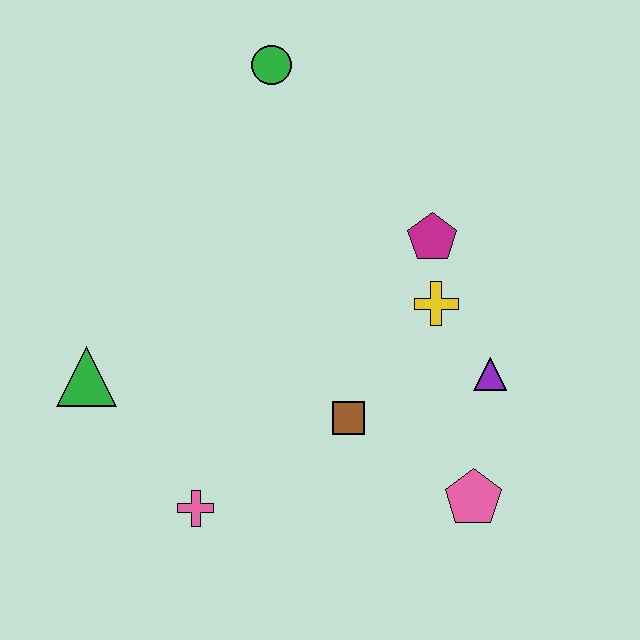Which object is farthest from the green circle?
The pink pentagon is farthest from the green circle.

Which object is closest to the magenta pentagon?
The yellow cross is closest to the magenta pentagon.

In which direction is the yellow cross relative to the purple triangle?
The yellow cross is above the purple triangle.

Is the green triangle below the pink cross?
No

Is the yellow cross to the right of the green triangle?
Yes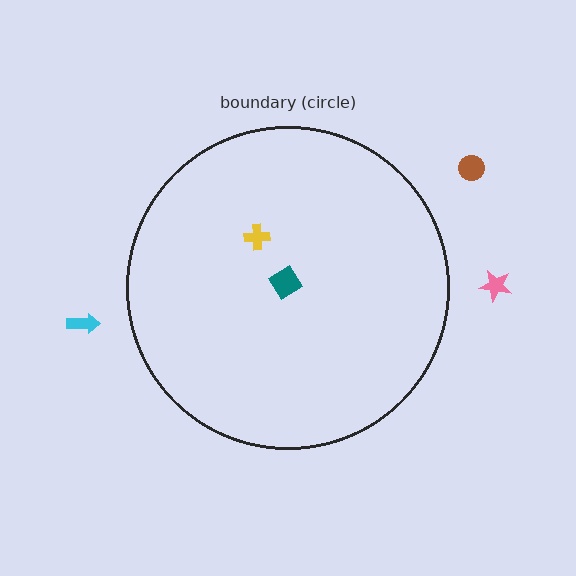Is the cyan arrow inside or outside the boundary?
Outside.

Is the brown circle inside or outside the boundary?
Outside.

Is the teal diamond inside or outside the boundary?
Inside.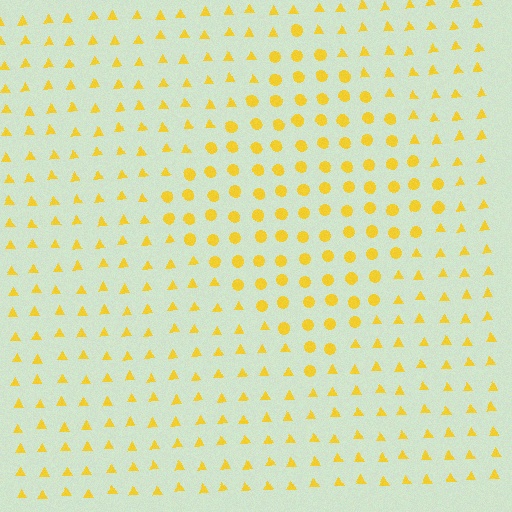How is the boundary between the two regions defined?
The boundary is defined by a change in element shape: circles inside vs. triangles outside. All elements share the same color and spacing.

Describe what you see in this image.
The image is filled with small yellow elements arranged in a uniform grid. A diamond-shaped region contains circles, while the surrounding area contains triangles. The boundary is defined purely by the change in element shape.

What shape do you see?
I see a diamond.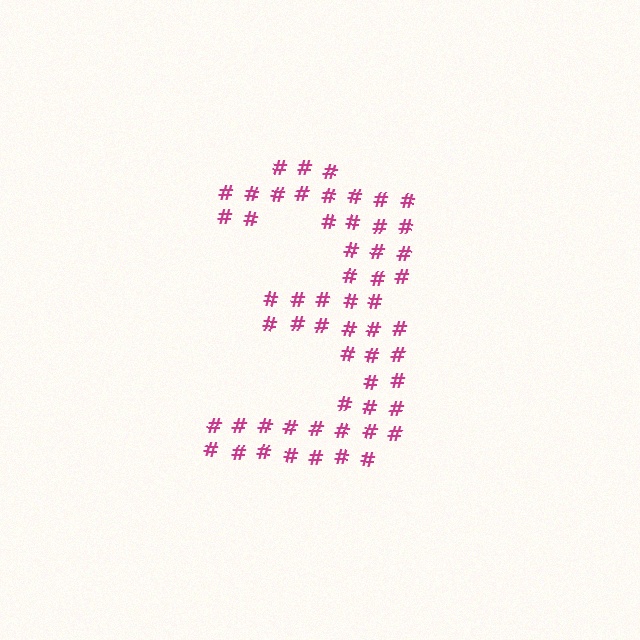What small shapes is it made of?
It is made of small hash symbols.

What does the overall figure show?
The overall figure shows the digit 3.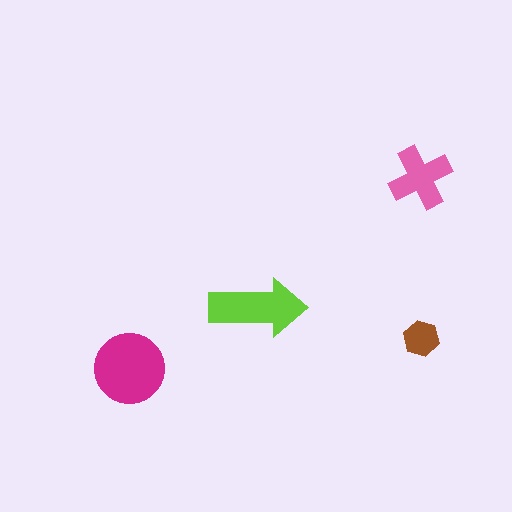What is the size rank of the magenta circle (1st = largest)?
1st.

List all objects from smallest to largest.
The brown hexagon, the pink cross, the lime arrow, the magenta circle.